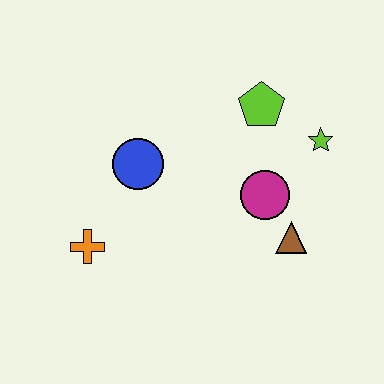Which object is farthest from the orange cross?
The lime star is farthest from the orange cross.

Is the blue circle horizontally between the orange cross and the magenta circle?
Yes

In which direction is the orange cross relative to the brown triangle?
The orange cross is to the left of the brown triangle.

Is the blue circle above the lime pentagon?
No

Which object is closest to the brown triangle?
The magenta circle is closest to the brown triangle.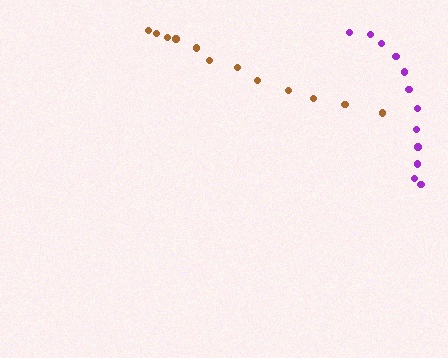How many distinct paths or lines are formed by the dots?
There are 2 distinct paths.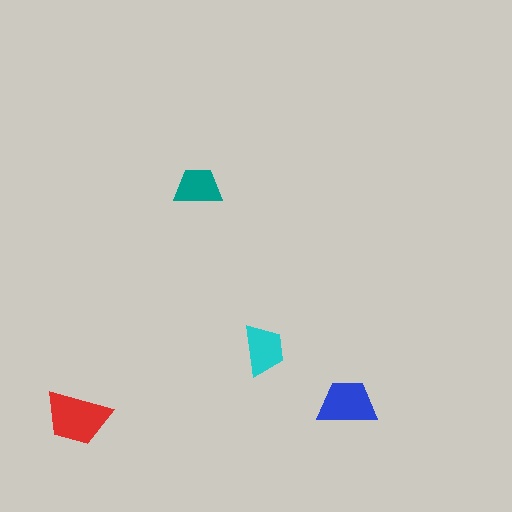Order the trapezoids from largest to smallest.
the red one, the blue one, the cyan one, the teal one.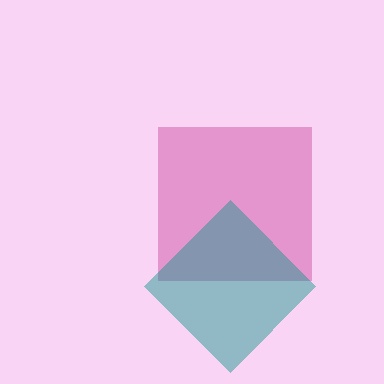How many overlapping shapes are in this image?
There are 2 overlapping shapes in the image.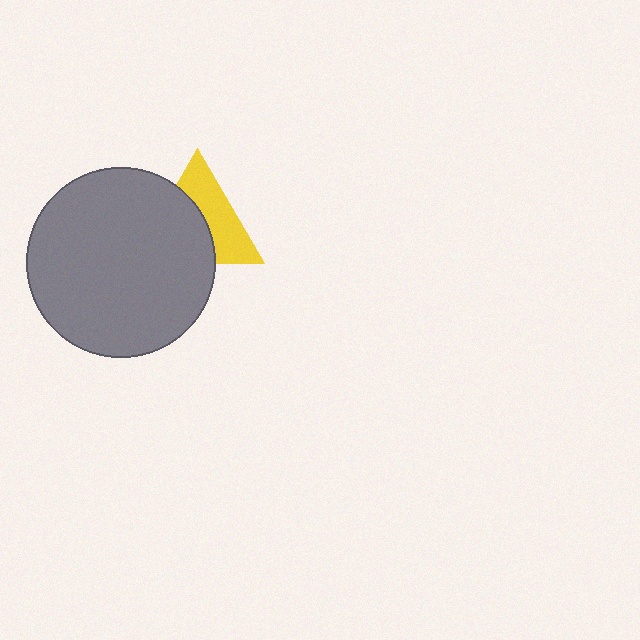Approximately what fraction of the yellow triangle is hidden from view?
Roughly 51% of the yellow triangle is hidden behind the gray circle.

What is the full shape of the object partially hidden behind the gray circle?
The partially hidden object is a yellow triangle.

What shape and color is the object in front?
The object in front is a gray circle.